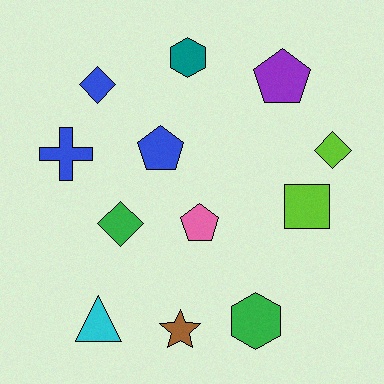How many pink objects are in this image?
There is 1 pink object.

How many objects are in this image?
There are 12 objects.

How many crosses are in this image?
There is 1 cross.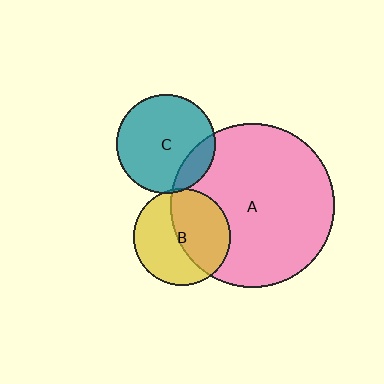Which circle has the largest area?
Circle A (pink).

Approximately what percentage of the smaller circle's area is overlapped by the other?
Approximately 15%.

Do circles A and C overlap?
Yes.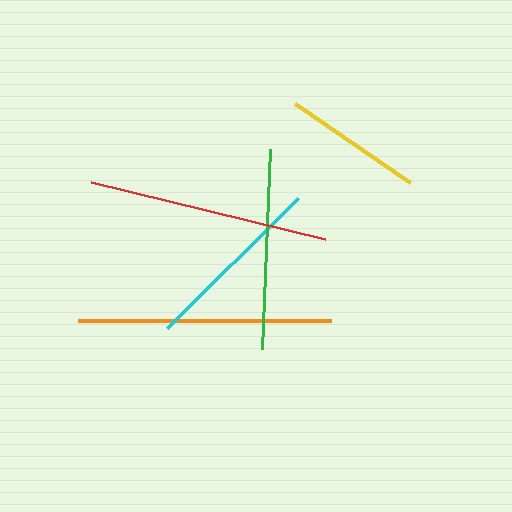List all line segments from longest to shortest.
From longest to shortest: orange, red, green, cyan, yellow.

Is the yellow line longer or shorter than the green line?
The green line is longer than the yellow line.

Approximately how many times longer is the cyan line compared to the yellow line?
The cyan line is approximately 1.3 times the length of the yellow line.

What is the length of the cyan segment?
The cyan segment is approximately 185 pixels long.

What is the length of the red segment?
The red segment is approximately 241 pixels long.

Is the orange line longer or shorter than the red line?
The orange line is longer than the red line.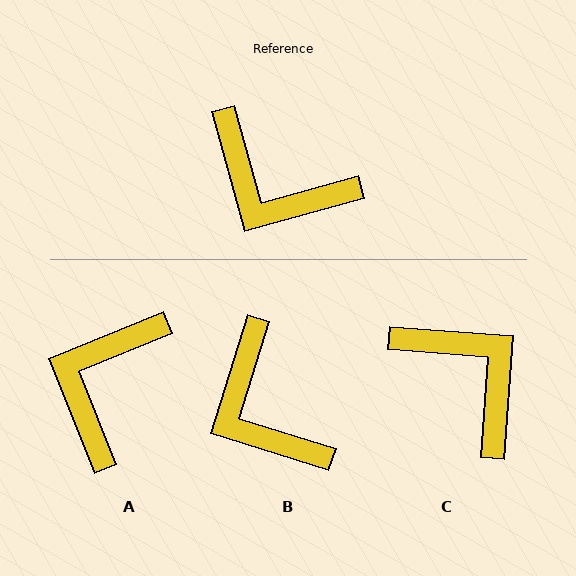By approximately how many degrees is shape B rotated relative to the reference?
Approximately 33 degrees clockwise.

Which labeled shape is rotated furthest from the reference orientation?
C, about 160 degrees away.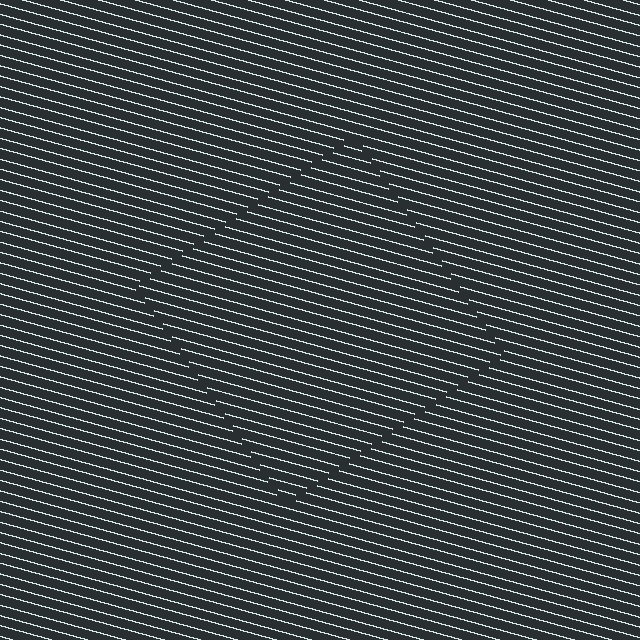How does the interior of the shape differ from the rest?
The interior of the shape contains the same grating, shifted by half a period — the contour is defined by the phase discontinuity where line-ends from the inner and outer gratings abut.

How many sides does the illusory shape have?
4 sides — the line-ends trace a square.